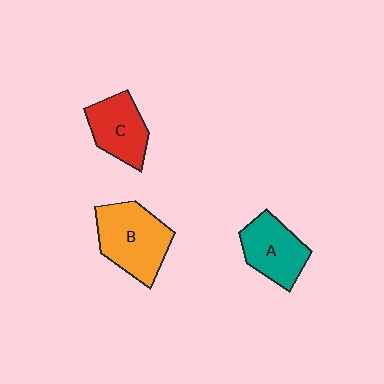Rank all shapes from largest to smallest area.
From largest to smallest: B (orange), A (teal), C (red).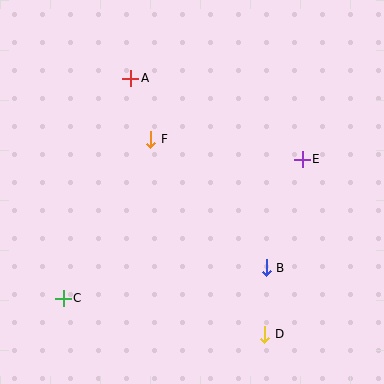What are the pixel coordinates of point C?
Point C is at (63, 298).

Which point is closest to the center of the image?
Point F at (151, 139) is closest to the center.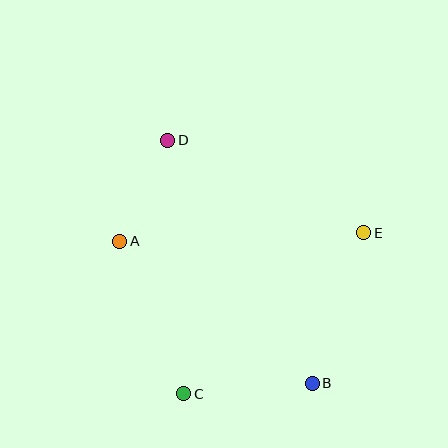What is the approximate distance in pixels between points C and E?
The distance between C and E is approximately 242 pixels.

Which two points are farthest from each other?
Points B and D are farthest from each other.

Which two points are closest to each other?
Points A and D are closest to each other.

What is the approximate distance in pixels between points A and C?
The distance between A and C is approximately 166 pixels.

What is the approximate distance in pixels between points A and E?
The distance between A and E is approximately 244 pixels.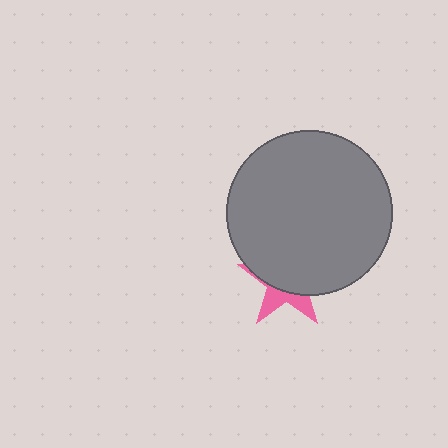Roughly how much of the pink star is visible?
A small part of it is visible (roughly 33%).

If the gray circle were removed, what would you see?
You would see the complete pink star.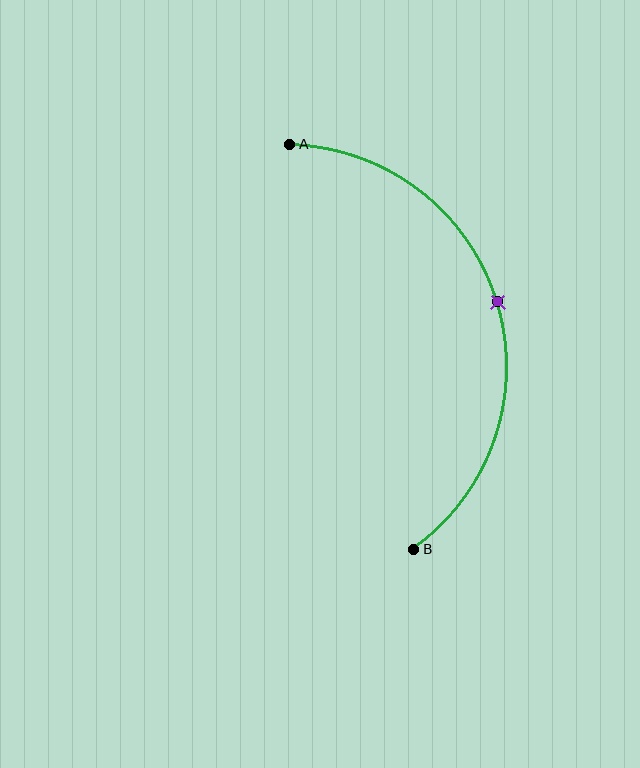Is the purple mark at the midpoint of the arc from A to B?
Yes. The purple mark lies on the arc at equal arc-length from both A and B — it is the arc midpoint.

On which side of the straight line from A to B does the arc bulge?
The arc bulges to the right of the straight line connecting A and B.